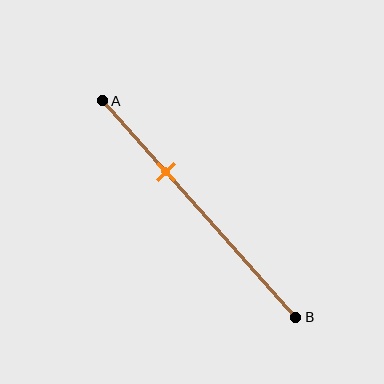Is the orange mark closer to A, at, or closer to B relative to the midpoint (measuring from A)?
The orange mark is closer to point A than the midpoint of segment AB.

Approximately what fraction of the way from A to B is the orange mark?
The orange mark is approximately 35% of the way from A to B.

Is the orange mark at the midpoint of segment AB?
No, the mark is at about 35% from A, not at the 50% midpoint.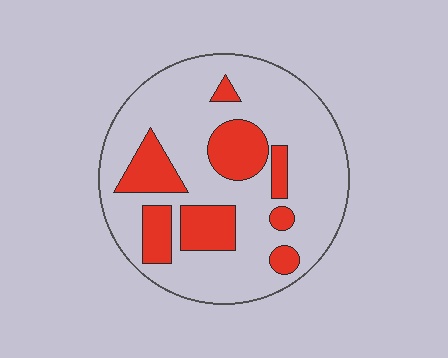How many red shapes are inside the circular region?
8.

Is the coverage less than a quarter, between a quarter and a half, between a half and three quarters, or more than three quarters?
Between a quarter and a half.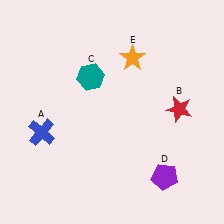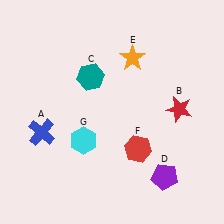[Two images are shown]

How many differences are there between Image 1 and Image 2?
There are 2 differences between the two images.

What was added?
A red hexagon (F), a cyan hexagon (G) were added in Image 2.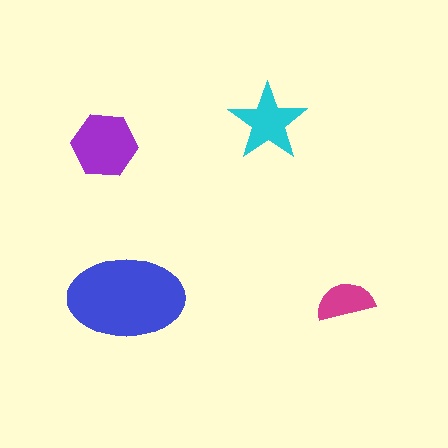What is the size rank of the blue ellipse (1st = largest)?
1st.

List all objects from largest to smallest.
The blue ellipse, the purple hexagon, the cyan star, the magenta semicircle.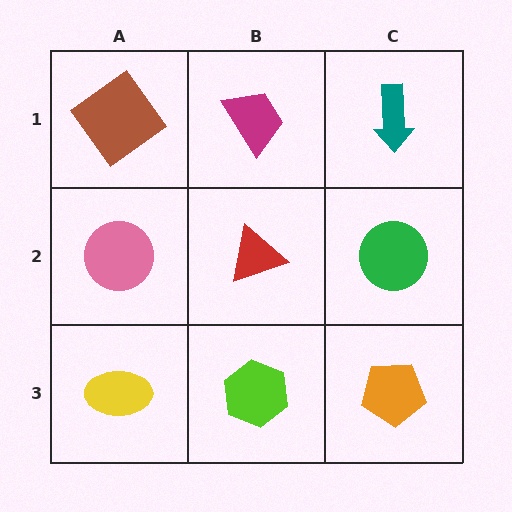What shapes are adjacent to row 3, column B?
A red triangle (row 2, column B), a yellow ellipse (row 3, column A), an orange pentagon (row 3, column C).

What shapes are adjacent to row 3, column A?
A pink circle (row 2, column A), a lime hexagon (row 3, column B).